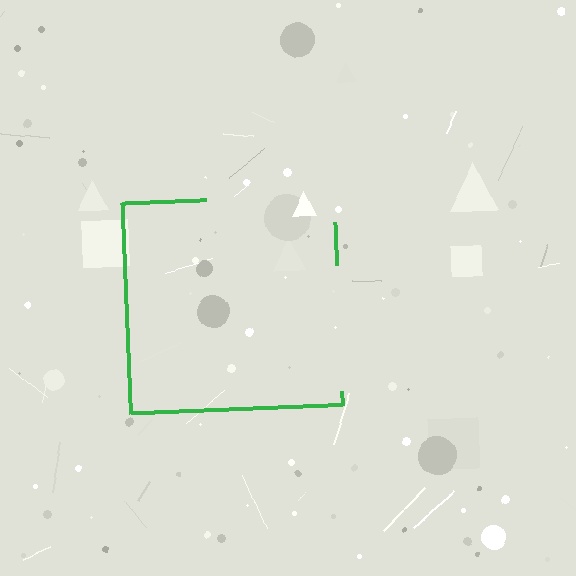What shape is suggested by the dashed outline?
The dashed outline suggests a square.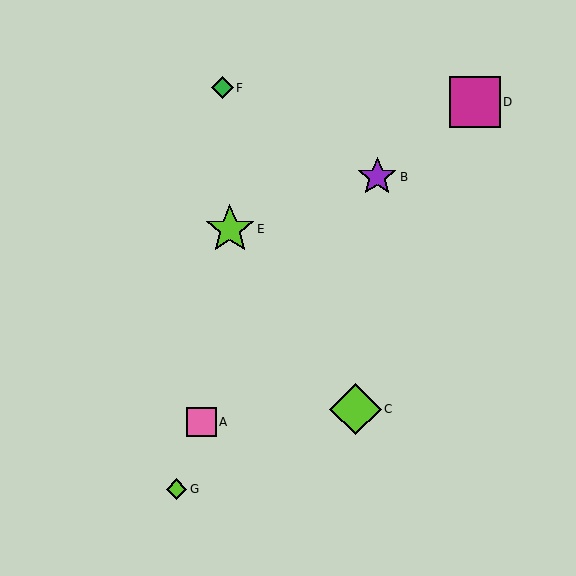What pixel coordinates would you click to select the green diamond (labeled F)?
Click at (222, 88) to select the green diamond F.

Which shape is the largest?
The lime diamond (labeled C) is the largest.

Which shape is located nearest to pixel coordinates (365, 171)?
The purple star (labeled B) at (377, 177) is nearest to that location.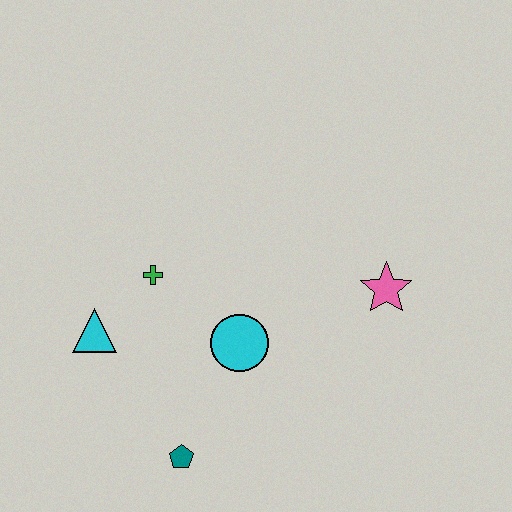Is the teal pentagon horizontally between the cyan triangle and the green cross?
No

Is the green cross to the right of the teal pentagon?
No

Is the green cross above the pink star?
Yes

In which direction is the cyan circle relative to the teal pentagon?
The cyan circle is above the teal pentagon.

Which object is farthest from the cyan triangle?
The pink star is farthest from the cyan triangle.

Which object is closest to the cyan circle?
The green cross is closest to the cyan circle.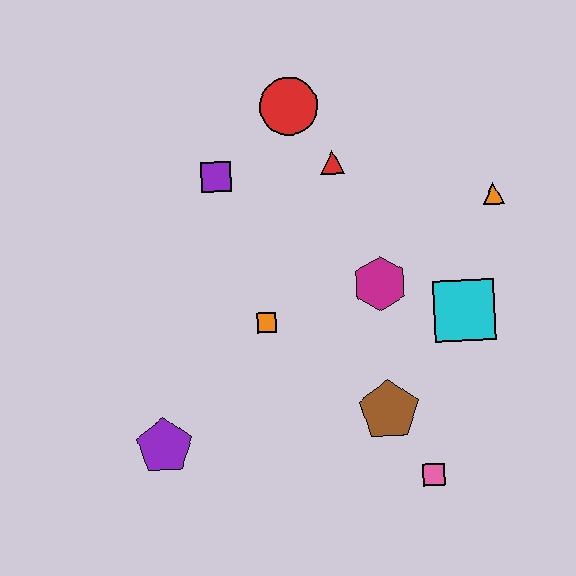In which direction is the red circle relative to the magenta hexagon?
The red circle is above the magenta hexagon.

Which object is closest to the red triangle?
The red circle is closest to the red triangle.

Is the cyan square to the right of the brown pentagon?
Yes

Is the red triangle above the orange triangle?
Yes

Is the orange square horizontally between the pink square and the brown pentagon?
No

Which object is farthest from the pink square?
The red circle is farthest from the pink square.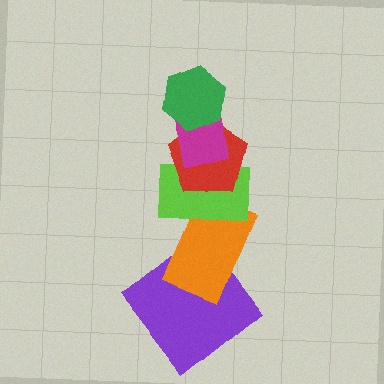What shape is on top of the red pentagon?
The magenta rectangle is on top of the red pentagon.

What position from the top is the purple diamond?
The purple diamond is 6th from the top.